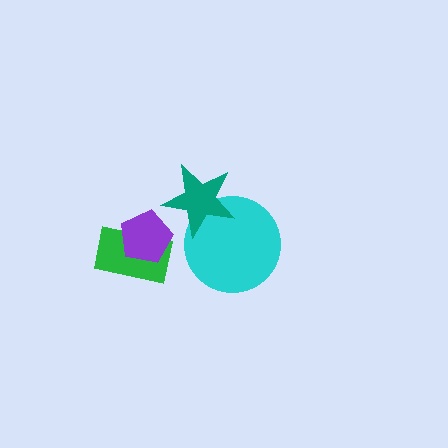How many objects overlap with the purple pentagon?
1 object overlaps with the purple pentagon.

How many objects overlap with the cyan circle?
1 object overlaps with the cyan circle.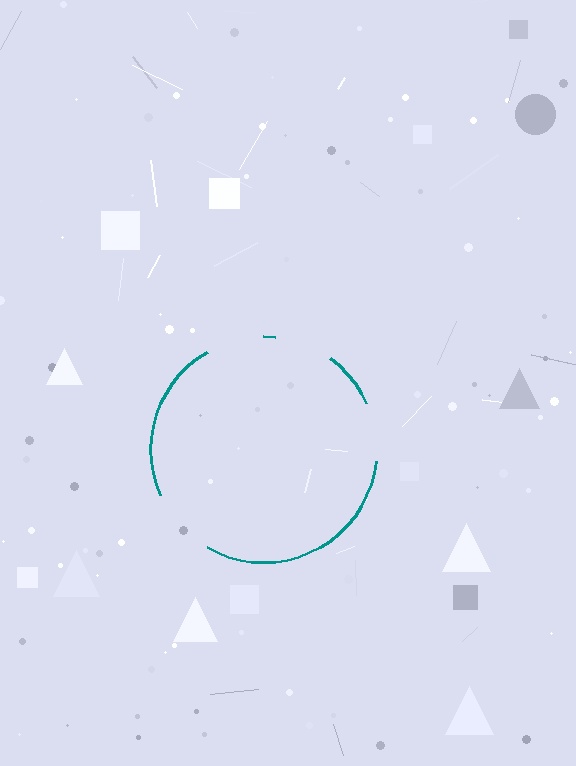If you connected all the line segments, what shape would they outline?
They would outline a circle.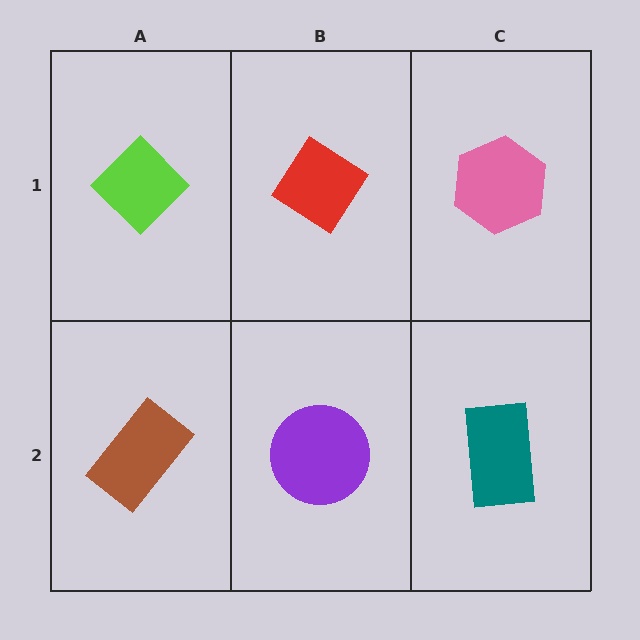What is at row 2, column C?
A teal rectangle.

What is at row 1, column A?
A lime diamond.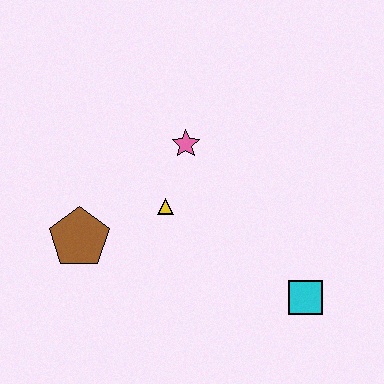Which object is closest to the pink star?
The yellow triangle is closest to the pink star.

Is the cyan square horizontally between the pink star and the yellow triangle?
No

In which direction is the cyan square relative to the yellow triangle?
The cyan square is to the right of the yellow triangle.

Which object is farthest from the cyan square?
The brown pentagon is farthest from the cyan square.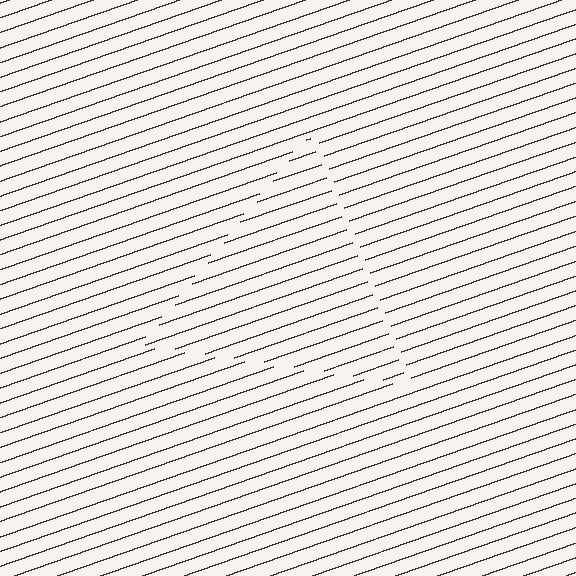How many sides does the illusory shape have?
3 sides — the line-ends trace a triangle.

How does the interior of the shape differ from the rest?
The interior of the shape contains the same grating, shifted by half a period — the contour is defined by the phase discontinuity where line-ends from the inner and outer gratings abut.